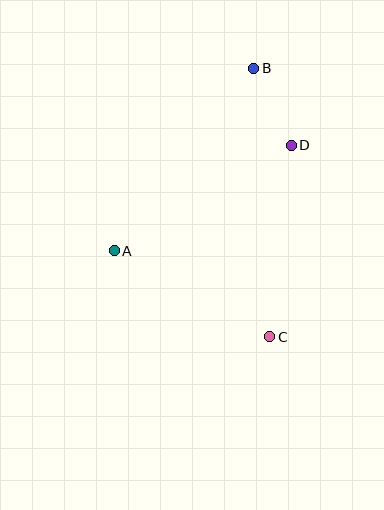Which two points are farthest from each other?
Points B and C are farthest from each other.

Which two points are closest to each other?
Points B and D are closest to each other.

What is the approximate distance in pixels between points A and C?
The distance between A and C is approximately 177 pixels.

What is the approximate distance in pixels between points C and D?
The distance between C and D is approximately 192 pixels.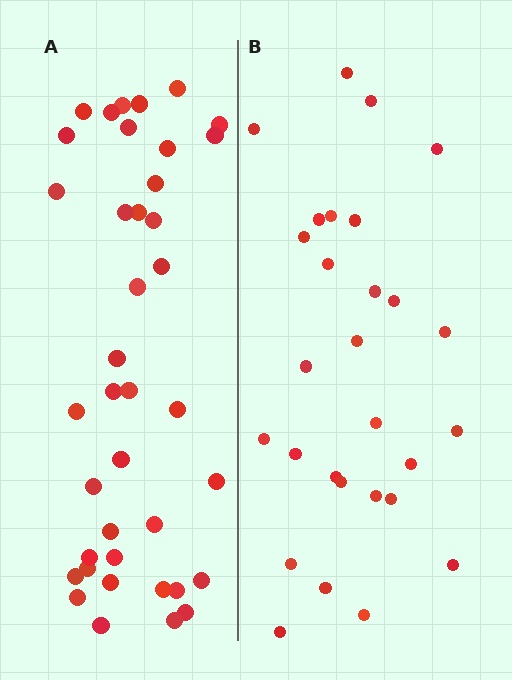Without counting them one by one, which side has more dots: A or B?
Region A (the left region) has more dots.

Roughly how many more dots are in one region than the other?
Region A has roughly 12 or so more dots than region B.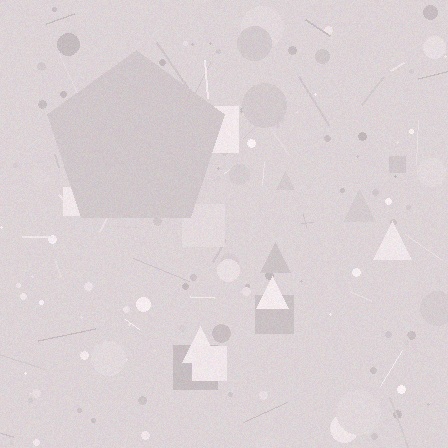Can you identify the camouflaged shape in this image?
The camouflaged shape is a pentagon.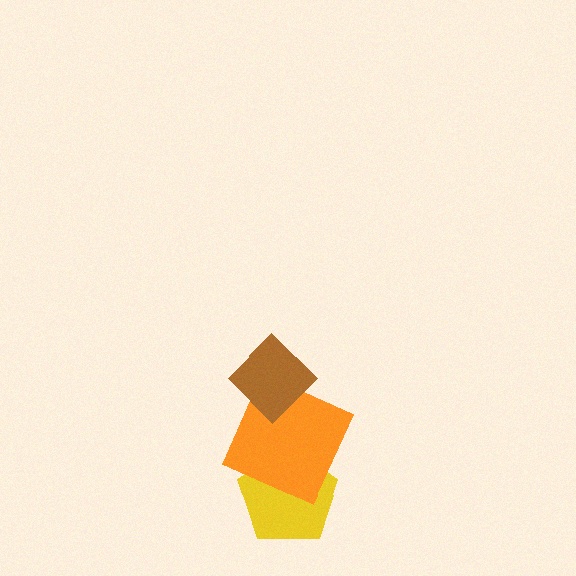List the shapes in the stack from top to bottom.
From top to bottom: the brown diamond, the orange square, the yellow pentagon.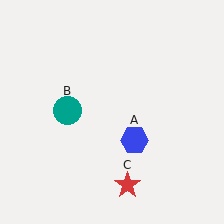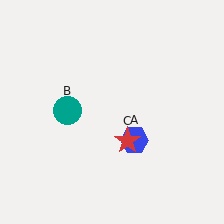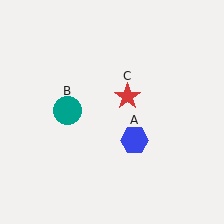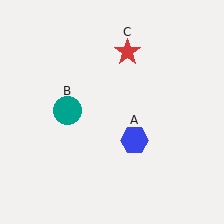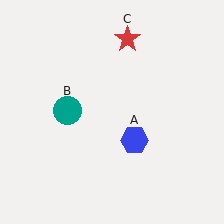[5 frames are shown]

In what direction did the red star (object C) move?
The red star (object C) moved up.